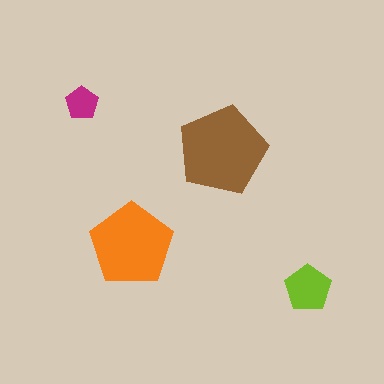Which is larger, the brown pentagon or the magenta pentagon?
The brown one.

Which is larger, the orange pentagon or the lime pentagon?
The orange one.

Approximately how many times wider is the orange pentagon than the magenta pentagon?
About 2.5 times wider.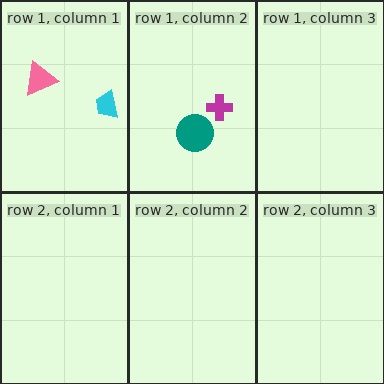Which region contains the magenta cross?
The row 1, column 2 region.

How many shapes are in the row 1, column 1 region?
2.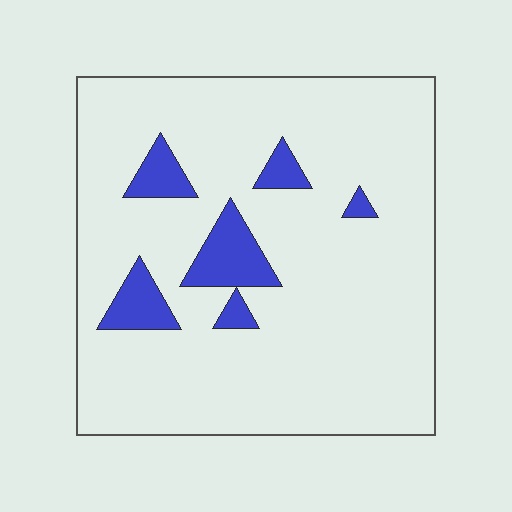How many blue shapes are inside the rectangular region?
6.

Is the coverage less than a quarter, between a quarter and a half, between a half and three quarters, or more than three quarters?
Less than a quarter.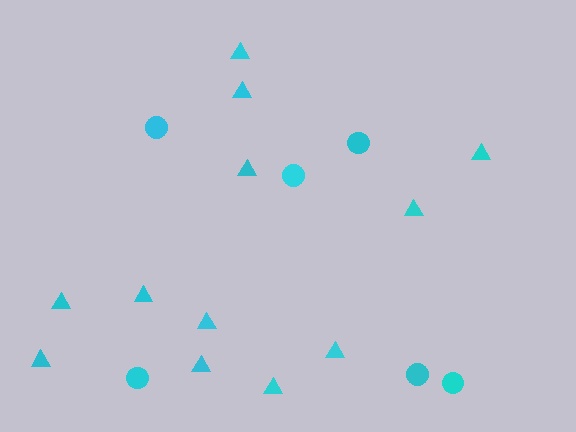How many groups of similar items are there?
There are 2 groups: one group of circles (6) and one group of triangles (12).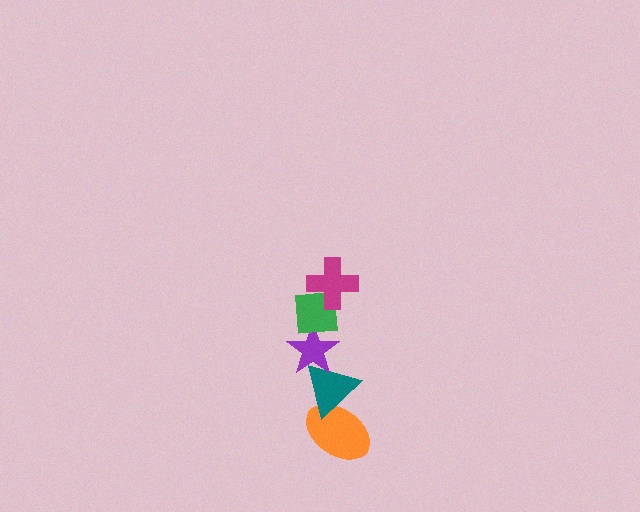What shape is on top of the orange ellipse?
The teal triangle is on top of the orange ellipse.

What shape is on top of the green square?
The magenta cross is on top of the green square.